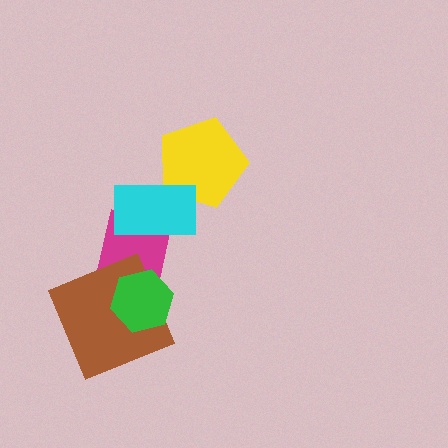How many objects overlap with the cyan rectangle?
2 objects overlap with the cyan rectangle.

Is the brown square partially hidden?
Yes, it is partially covered by another shape.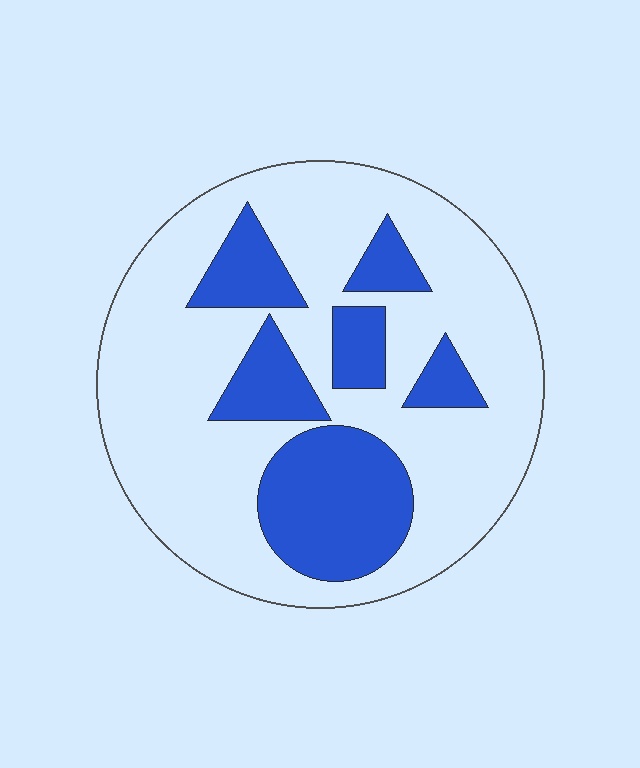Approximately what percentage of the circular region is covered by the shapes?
Approximately 30%.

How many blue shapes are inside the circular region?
6.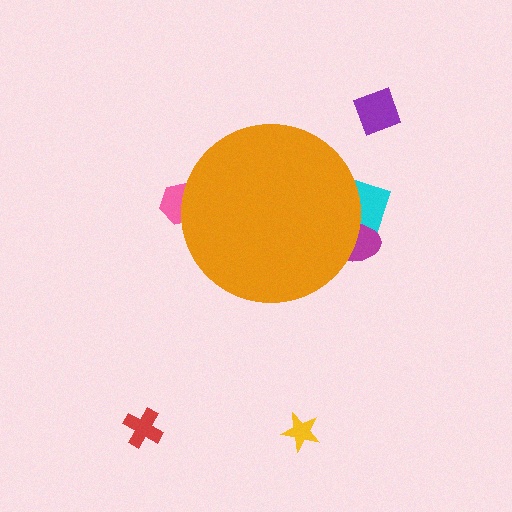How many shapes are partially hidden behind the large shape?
3 shapes are partially hidden.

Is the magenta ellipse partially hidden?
Yes, the magenta ellipse is partially hidden behind the orange circle.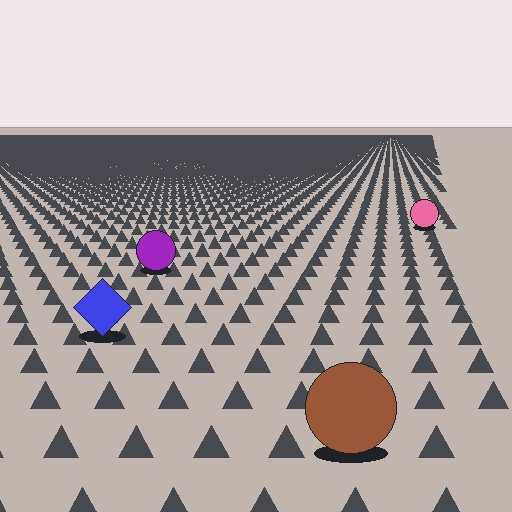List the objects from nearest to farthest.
From nearest to farthest: the brown circle, the blue diamond, the purple circle, the pink circle.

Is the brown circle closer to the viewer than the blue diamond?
Yes. The brown circle is closer — you can tell from the texture gradient: the ground texture is coarser near it.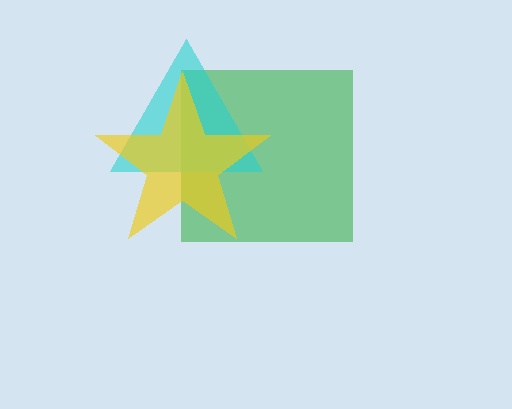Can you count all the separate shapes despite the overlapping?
Yes, there are 3 separate shapes.